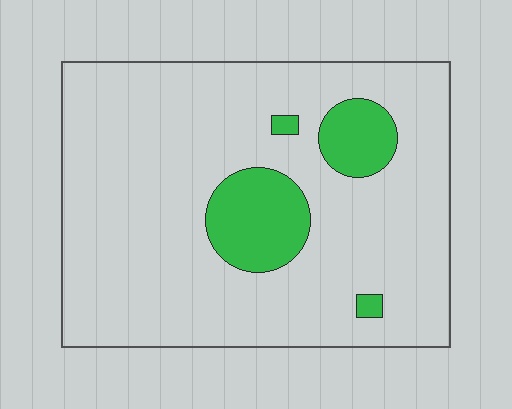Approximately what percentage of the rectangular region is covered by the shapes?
Approximately 15%.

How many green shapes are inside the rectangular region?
4.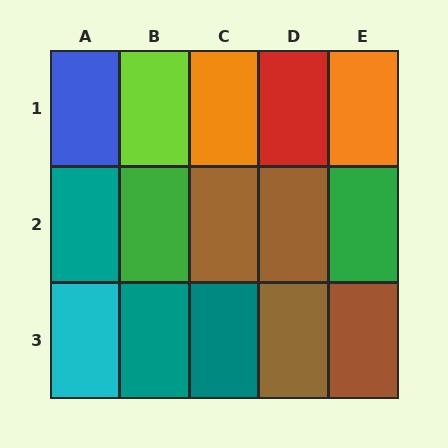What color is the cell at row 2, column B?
Green.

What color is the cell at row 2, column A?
Teal.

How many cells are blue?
1 cell is blue.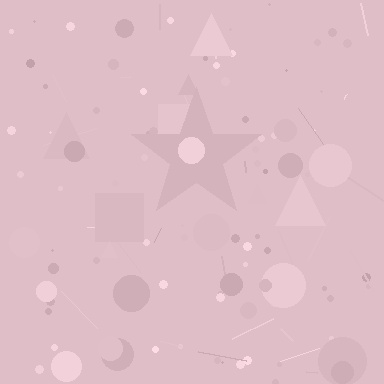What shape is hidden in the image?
A star is hidden in the image.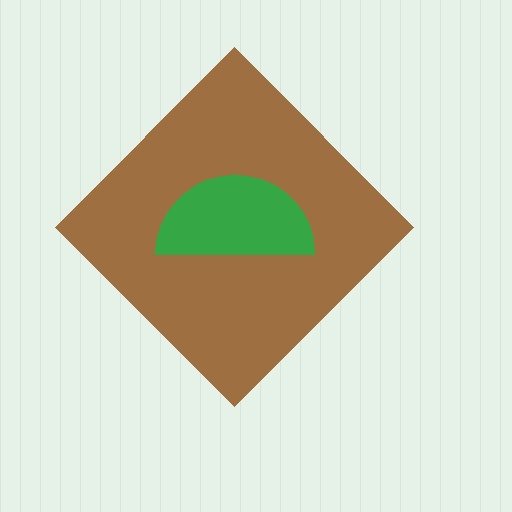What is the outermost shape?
The brown diamond.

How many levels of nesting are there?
2.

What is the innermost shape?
The green semicircle.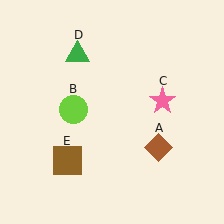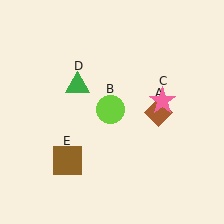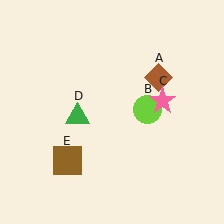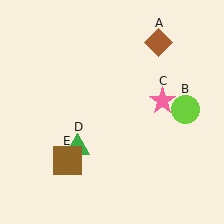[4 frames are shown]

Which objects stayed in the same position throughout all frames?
Pink star (object C) and brown square (object E) remained stationary.